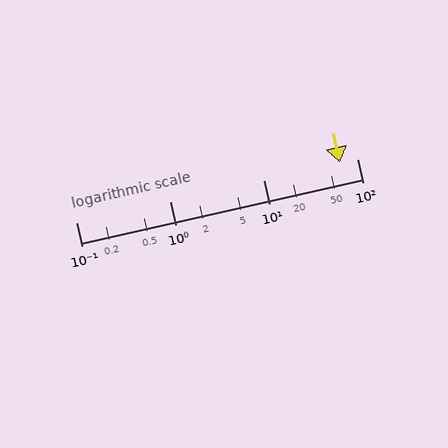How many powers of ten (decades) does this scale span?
The scale spans 3 decades, from 0.1 to 100.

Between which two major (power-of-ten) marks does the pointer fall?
The pointer is between 10 and 100.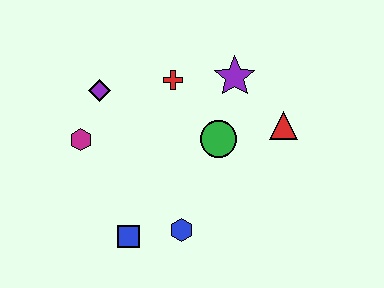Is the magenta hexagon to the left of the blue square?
Yes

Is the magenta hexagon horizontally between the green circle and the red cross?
No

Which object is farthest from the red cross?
The blue square is farthest from the red cross.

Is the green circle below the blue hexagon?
No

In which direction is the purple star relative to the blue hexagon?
The purple star is above the blue hexagon.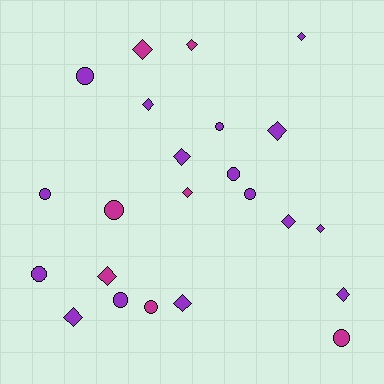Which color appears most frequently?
Purple, with 16 objects.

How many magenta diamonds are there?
There are 4 magenta diamonds.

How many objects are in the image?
There are 23 objects.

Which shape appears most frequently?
Diamond, with 13 objects.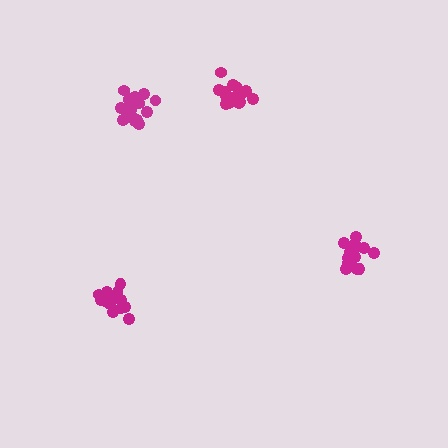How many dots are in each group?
Group 1: 16 dots, Group 2: 15 dots, Group 3: 19 dots, Group 4: 15 dots (65 total).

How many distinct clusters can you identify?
There are 4 distinct clusters.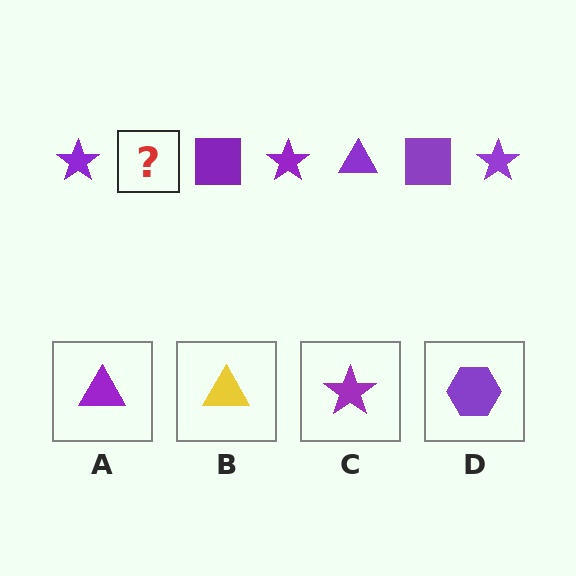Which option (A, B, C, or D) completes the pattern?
A.